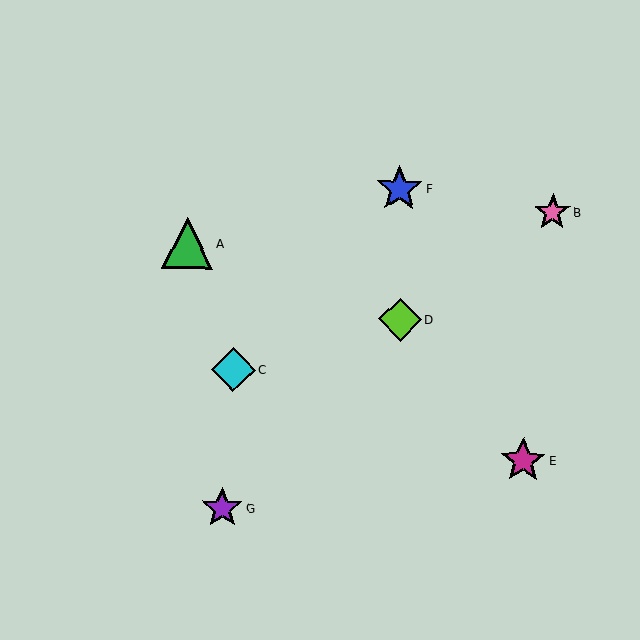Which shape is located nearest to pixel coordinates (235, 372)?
The cyan diamond (labeled C) at (233, 369) is nearest to that location.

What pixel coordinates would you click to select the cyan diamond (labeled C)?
Click at (233, 369) to select the cyan diamond C.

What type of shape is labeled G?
Shape G is a purple star.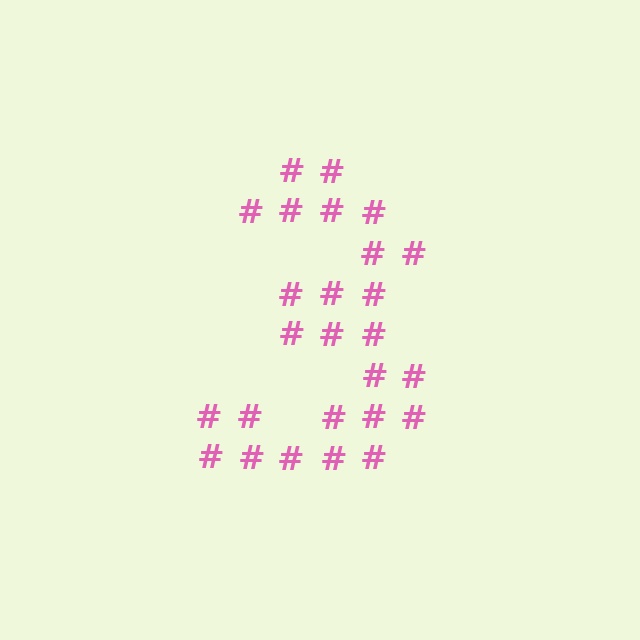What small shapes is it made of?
It is made of small hash symbols.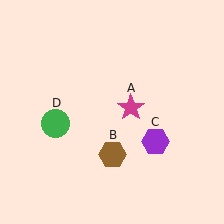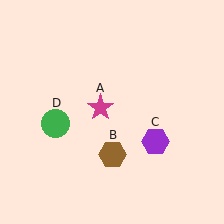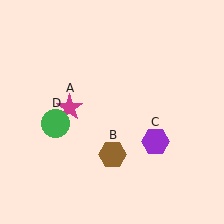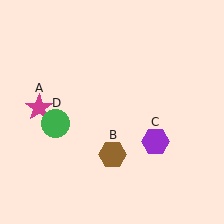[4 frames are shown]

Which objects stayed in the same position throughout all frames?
Brown hexagon (object B) and purple hexagon (object C) and green circle (object D) remained stationary.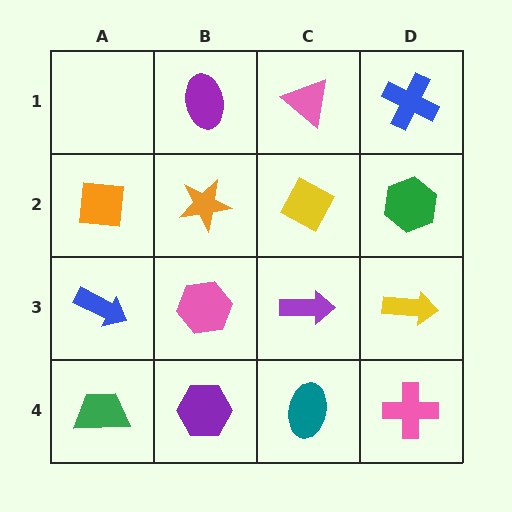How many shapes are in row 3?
4 shapes.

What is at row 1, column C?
A pink triangle.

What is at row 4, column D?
A pink cross.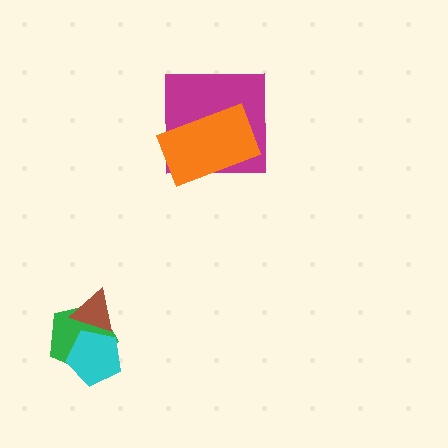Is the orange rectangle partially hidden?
No, no other shape covers it.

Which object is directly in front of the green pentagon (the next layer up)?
The cyan pentagon is directly in front of the green pentagon.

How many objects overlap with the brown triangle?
2 objects overlap with the brown triangle.